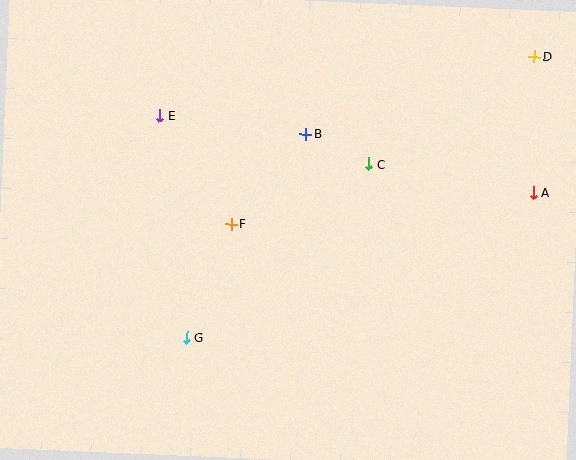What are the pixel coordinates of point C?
Point C is at (369, 164).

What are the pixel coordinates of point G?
Point G is at (187, 338).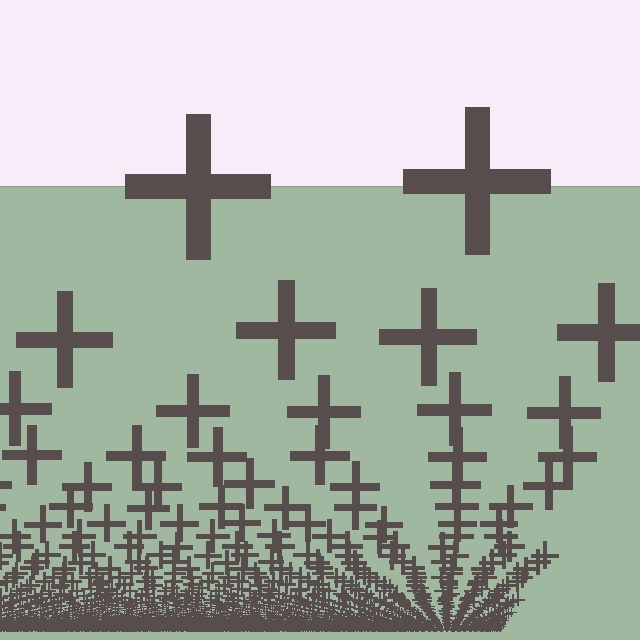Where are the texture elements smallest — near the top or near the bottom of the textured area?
Near the bottom.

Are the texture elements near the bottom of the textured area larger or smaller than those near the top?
Smaller. The gradient is inverted — elements near the bottom are smaller and denser.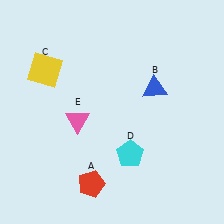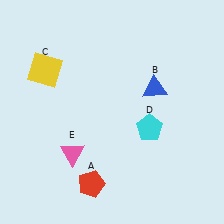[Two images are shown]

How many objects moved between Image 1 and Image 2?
2 objects moved between the two images.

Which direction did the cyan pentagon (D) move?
The cyan pentagon (D) moved up.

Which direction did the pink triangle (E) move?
The pink triangle (E) moved down.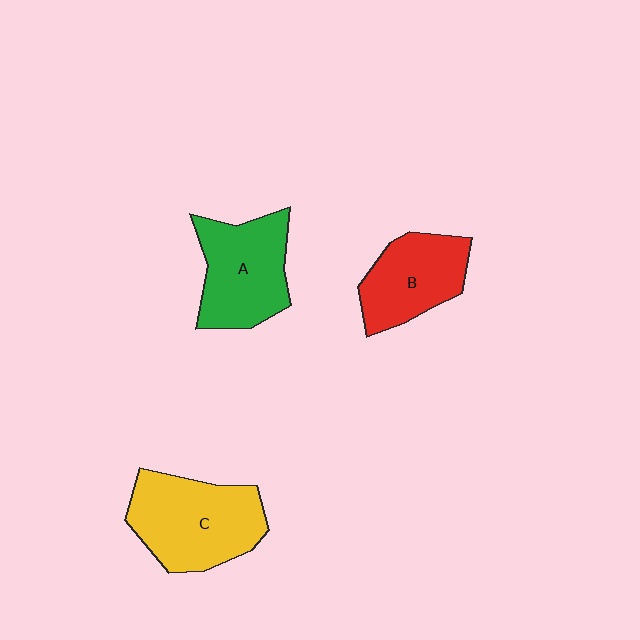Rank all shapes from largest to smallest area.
From largest to smallest: C (yellow), A (green), B (red).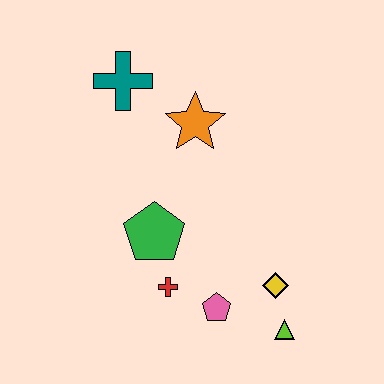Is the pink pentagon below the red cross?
Yes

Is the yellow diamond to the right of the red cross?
Yes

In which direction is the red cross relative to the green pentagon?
The red cross is below the green pentagon.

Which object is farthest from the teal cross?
The lime triangle is farthest from the teal cross.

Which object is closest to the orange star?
The teal cross is closest to the orange star.